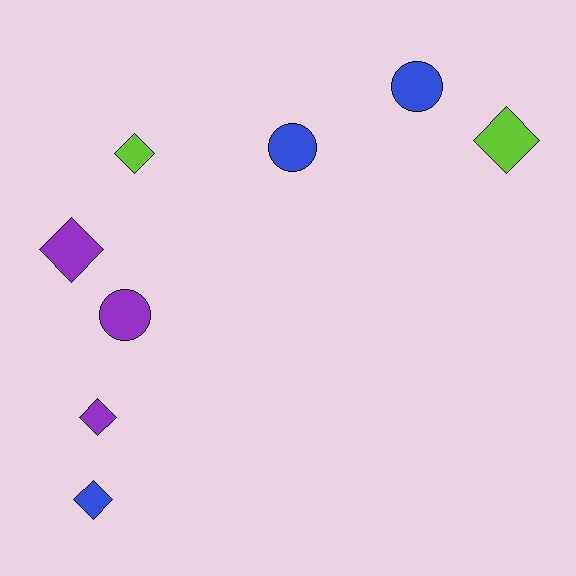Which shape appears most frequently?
Diamond, with 5 objects.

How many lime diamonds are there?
There are 2 lime diamonds.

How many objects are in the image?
There are 8 objects.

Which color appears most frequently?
Blue, with 3 objects.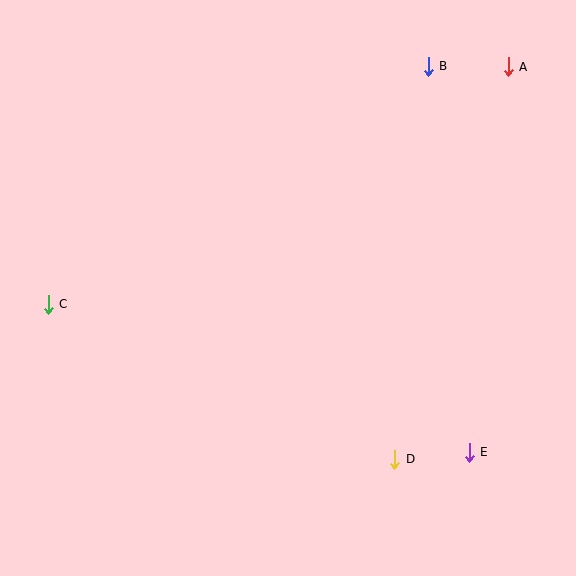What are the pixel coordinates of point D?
Point D is at (395, 459).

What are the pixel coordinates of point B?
Point B is at (428, 66).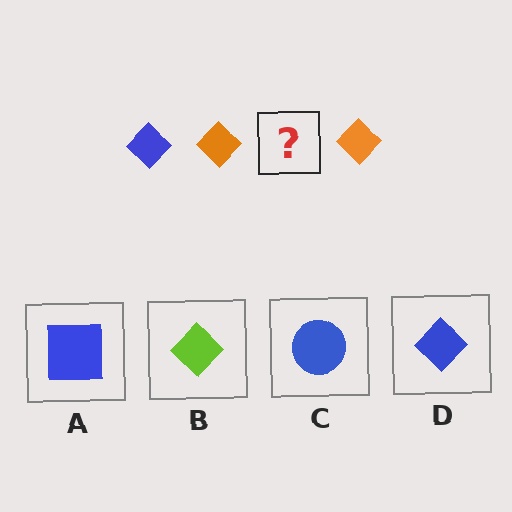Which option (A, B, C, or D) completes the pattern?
D.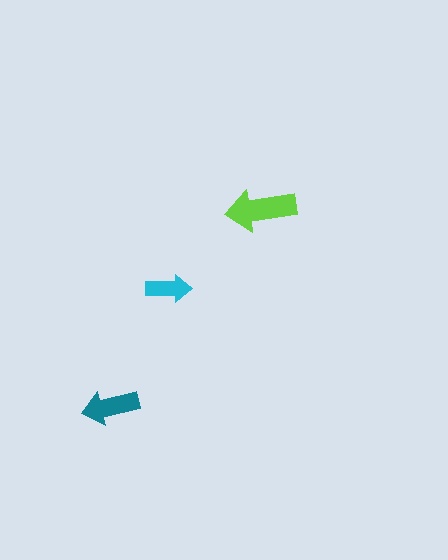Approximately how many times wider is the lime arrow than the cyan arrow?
About 1.5 times wider.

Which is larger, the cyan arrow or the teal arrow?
The teal one.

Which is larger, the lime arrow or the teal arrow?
The lime one.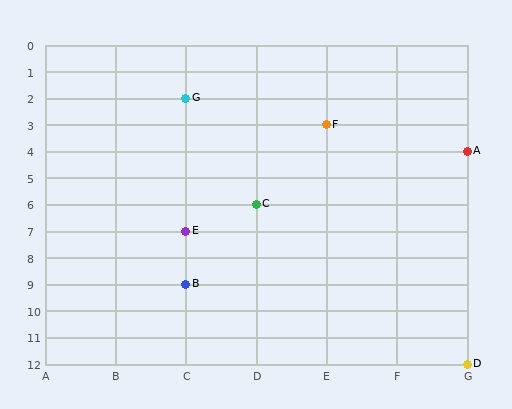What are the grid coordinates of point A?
Point A is at grid coordinates (G, 4).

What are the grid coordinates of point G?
Point G is at grid coordinates (C, 2).